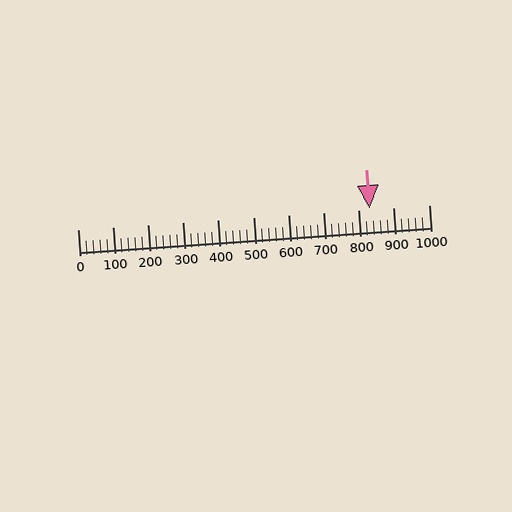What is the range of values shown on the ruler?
The ruler shows values from 0 to 1000.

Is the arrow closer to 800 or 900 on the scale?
The arrow is closer to 800.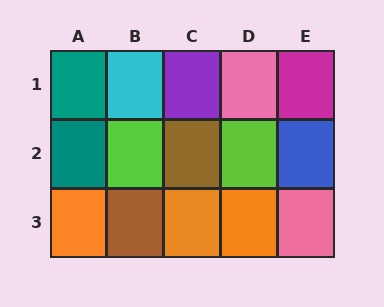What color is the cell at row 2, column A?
Teal.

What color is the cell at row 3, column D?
Orange.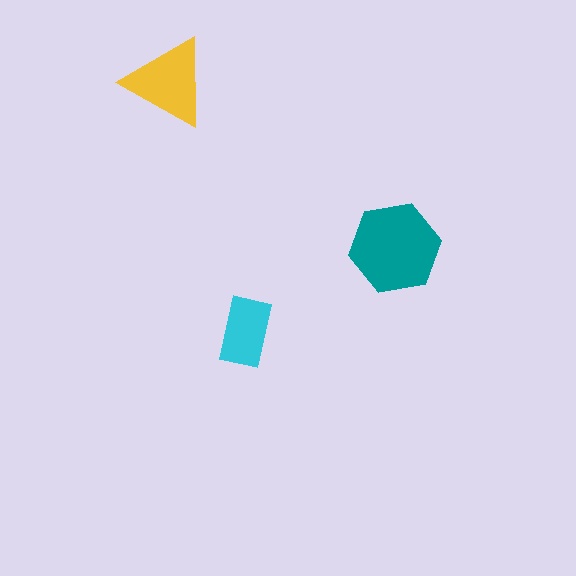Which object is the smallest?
The cyan rectangle.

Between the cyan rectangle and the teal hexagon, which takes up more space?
The teal hexagon.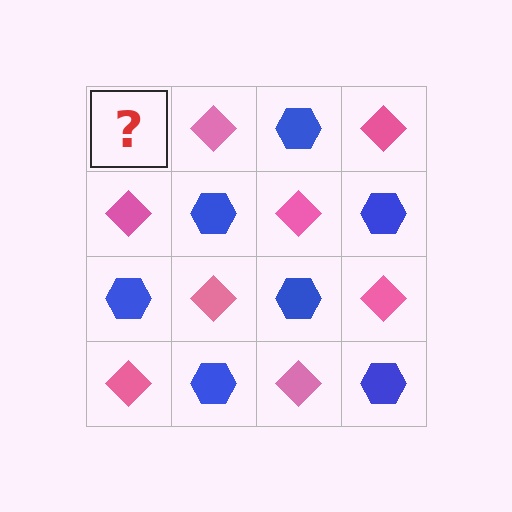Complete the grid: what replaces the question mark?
The question mark should be replaced with a blue hexagon.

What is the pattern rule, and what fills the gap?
The rule is that it alternates blue hexagon and pink diamond in a checkerboard pattern. The gap should be filled with a blue hexagon.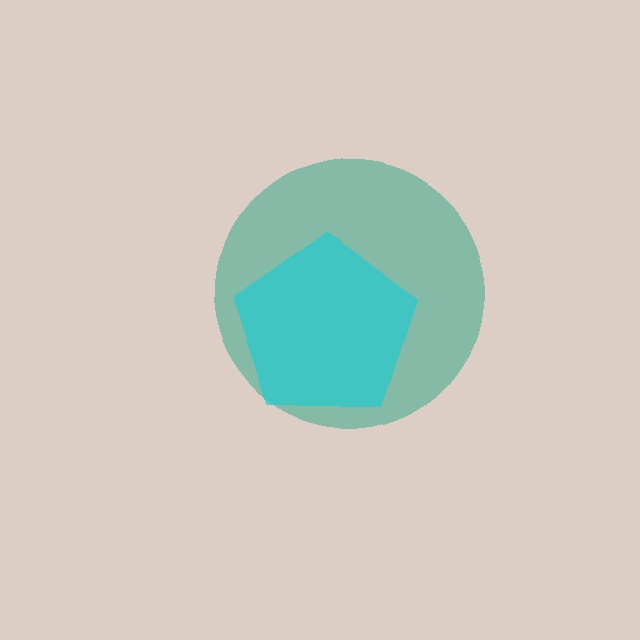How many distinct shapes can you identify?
There are 2 distinct shapes: a teal circle, a cyan pentagon.